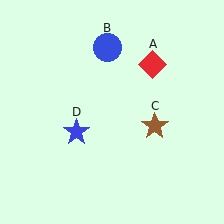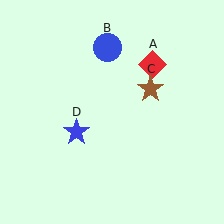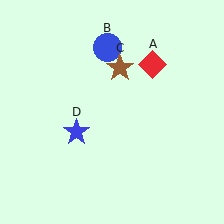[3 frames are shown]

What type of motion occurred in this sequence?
The brown star (object C) rotated counterclockwise around the center of the scene.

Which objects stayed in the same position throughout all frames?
Red diamond (object A) and blue circle (object B) and blue star (object D) remained stationary.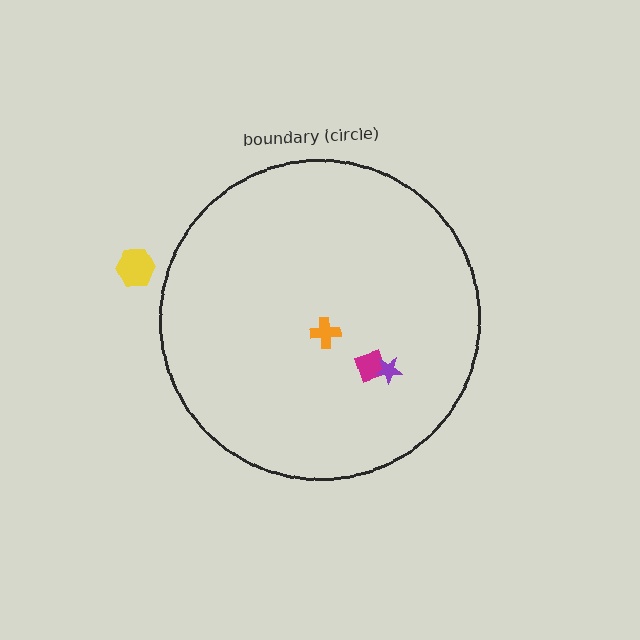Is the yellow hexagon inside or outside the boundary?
Outside.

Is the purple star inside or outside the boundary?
Inside.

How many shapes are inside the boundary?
3 inside, 1 outside.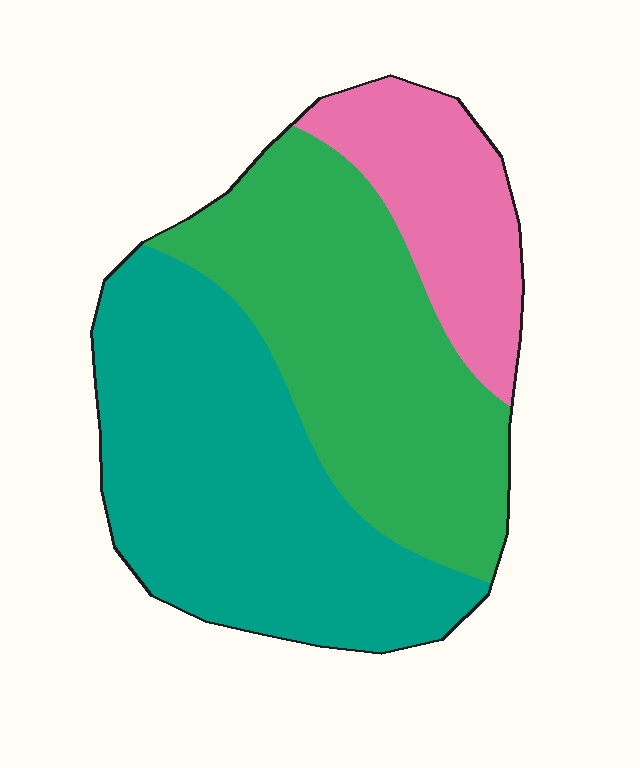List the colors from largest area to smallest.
From largest to smallest: teal, green, pink.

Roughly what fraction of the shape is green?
Green covers about 40% of the shape.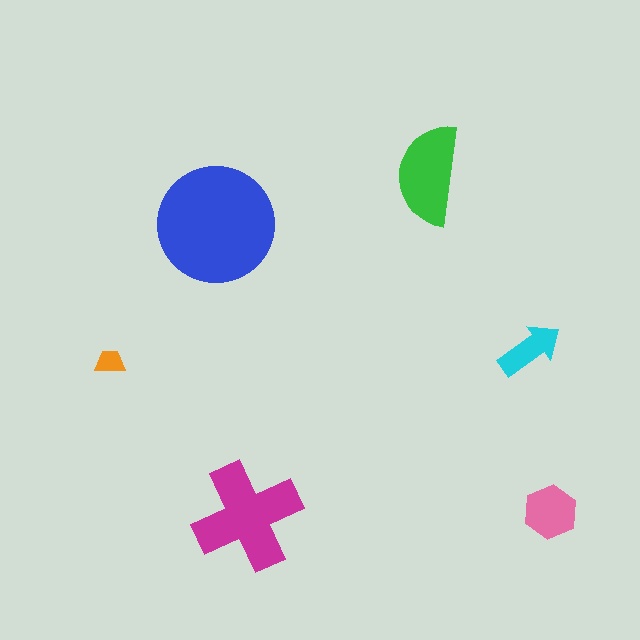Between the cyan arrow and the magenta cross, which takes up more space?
The magenta cross.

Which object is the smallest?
The orange trapezoid.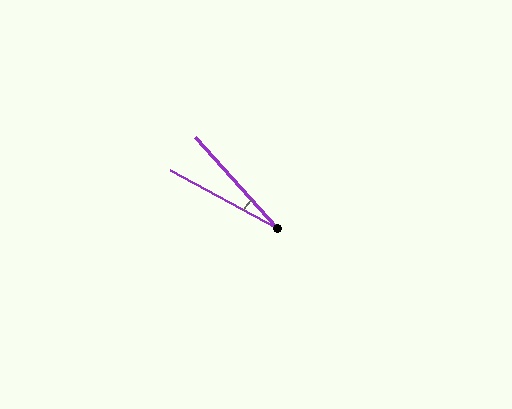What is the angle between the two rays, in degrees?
Approximately 20 degrees.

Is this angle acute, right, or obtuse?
It is acute.